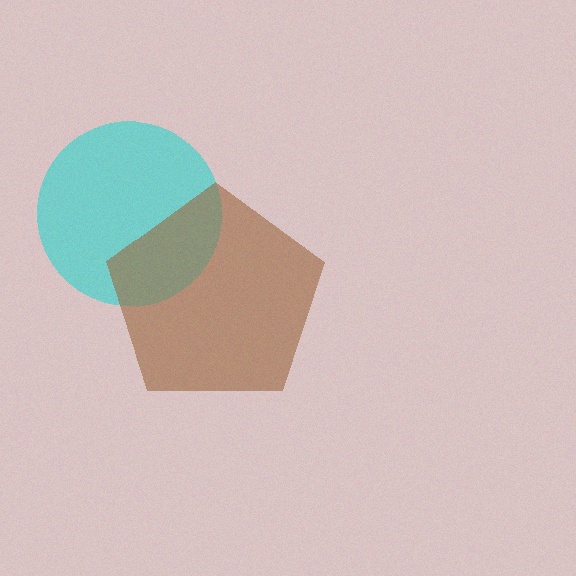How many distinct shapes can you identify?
There are 2 distinct shapes: a cyan circle, a brown pentagon.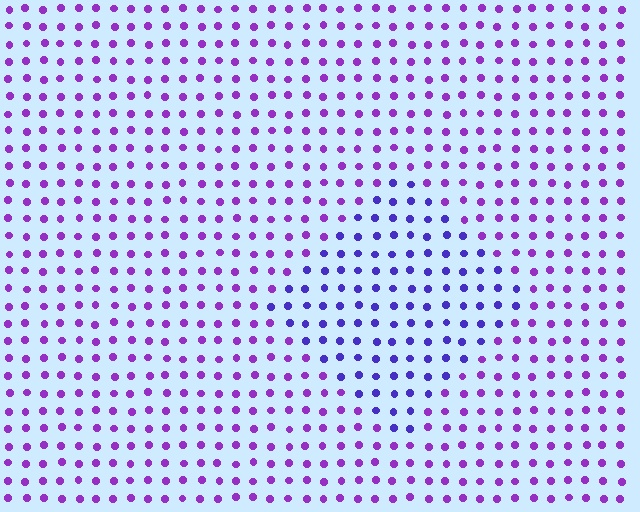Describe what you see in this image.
The image is filled with small purple elements in a uniform arrangement. A diamond-shaped region is visible where the elements are tinted to a slightly different hue, forming a subtle color boundary.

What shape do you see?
I see a diamond.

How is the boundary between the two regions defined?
The boundary is defined purely by a slight shift in hue (about 33 degrees). Spacing, size, and orientation are identical on both sides.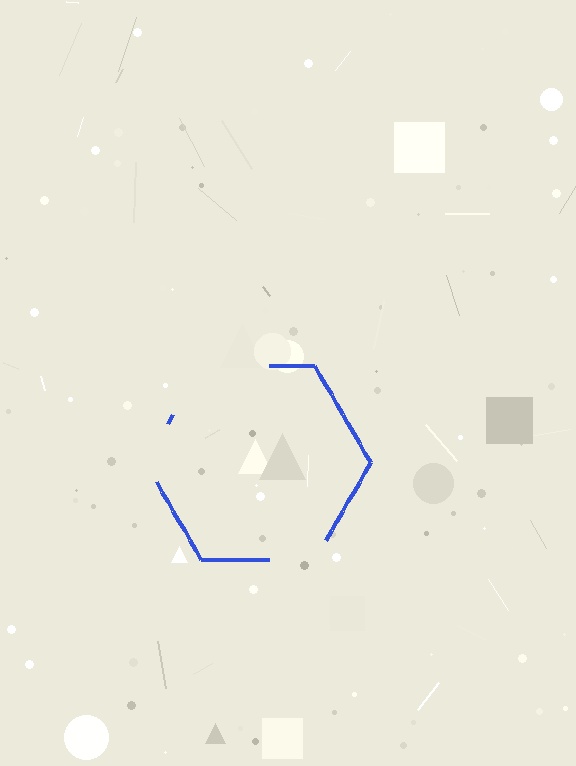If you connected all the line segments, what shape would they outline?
They would outline a hexagon.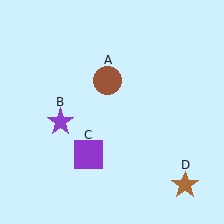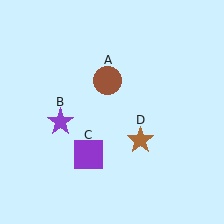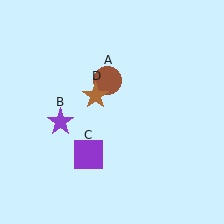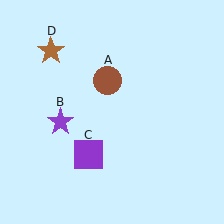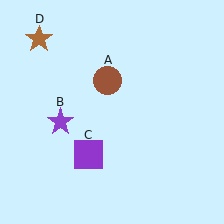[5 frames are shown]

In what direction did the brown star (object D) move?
The brown star (object D) moved up and to the left.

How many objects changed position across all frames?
1 object changed position: brown star (object D).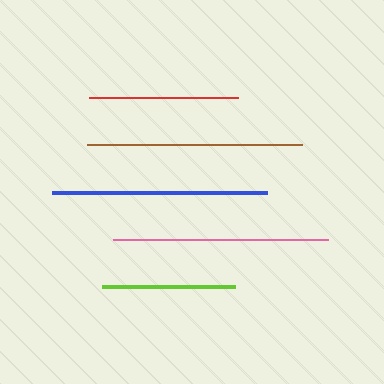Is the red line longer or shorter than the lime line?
The red line is longer than the lime line.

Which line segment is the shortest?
The lime line is the shortest at approximately 133 pixels.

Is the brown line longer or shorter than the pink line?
The brown line is longer than the pink line.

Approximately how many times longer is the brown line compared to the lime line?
The brown line is approximately 1.6 times the length of the lime line.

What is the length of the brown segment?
The brown segment is approximately 215 pixels long.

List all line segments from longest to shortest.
From longest to shortest: brown, pink, blue, red, lime.